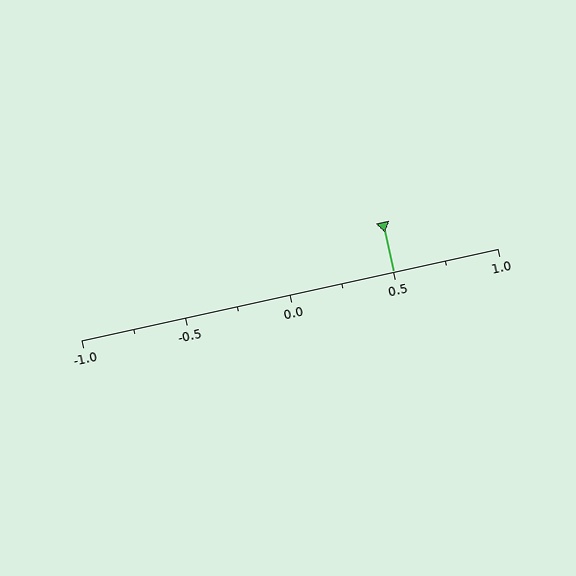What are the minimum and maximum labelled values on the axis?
The axis runs from -1.0 to 1.0.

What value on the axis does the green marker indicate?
The marker indicates approximately 0.5.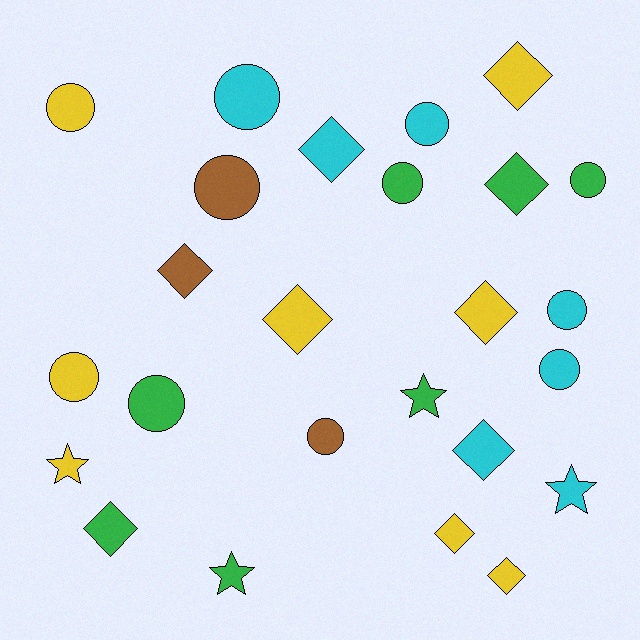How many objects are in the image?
There are 25 objects.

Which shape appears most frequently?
Circle, with 11 objects.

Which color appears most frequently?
Yellow, with 8 objects.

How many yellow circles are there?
There are 2 yellow circles.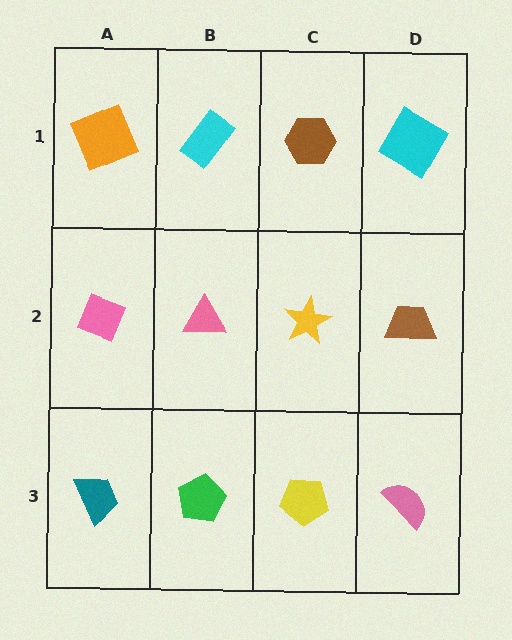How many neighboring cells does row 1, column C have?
3.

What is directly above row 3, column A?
A pink diamond.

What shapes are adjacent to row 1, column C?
A yellow star (row 2, column C), a cyan rectangle (row 1, column B), a cyan diamond (row 1, column D).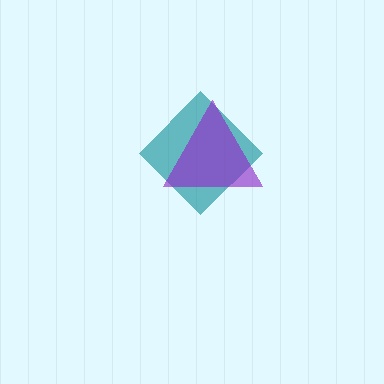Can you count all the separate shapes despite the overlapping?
Yes, there are 2 separate shapes.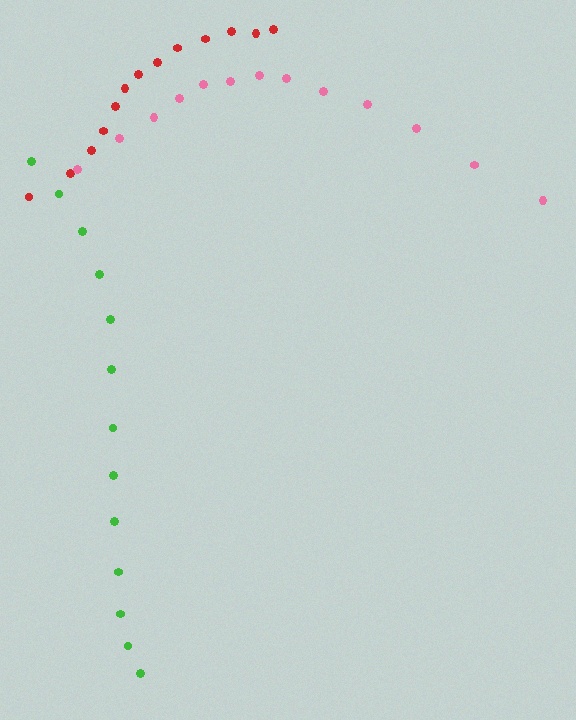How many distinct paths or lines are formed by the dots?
There are 3 distinct paths.